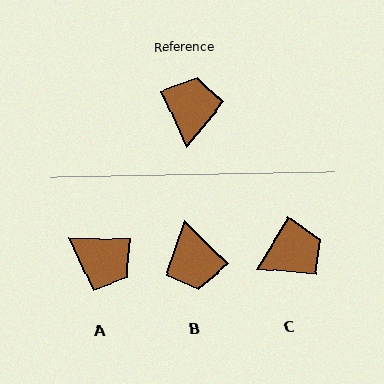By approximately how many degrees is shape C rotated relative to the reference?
Approximately 55 degrees clockwise.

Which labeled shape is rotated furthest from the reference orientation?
B, about 159 degrees away.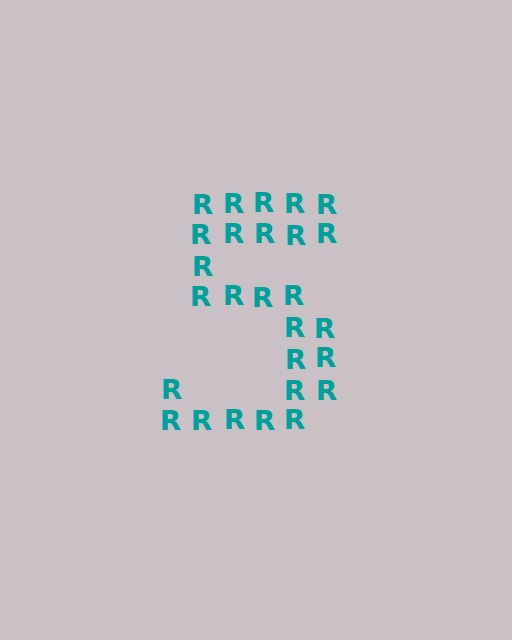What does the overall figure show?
The overall figure shows the digit 5.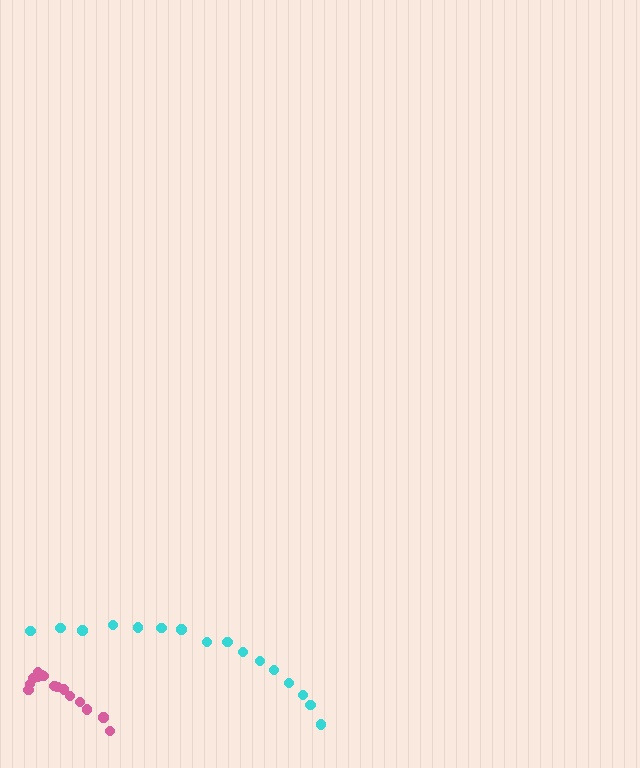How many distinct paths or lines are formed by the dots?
There are 2 distinct paths.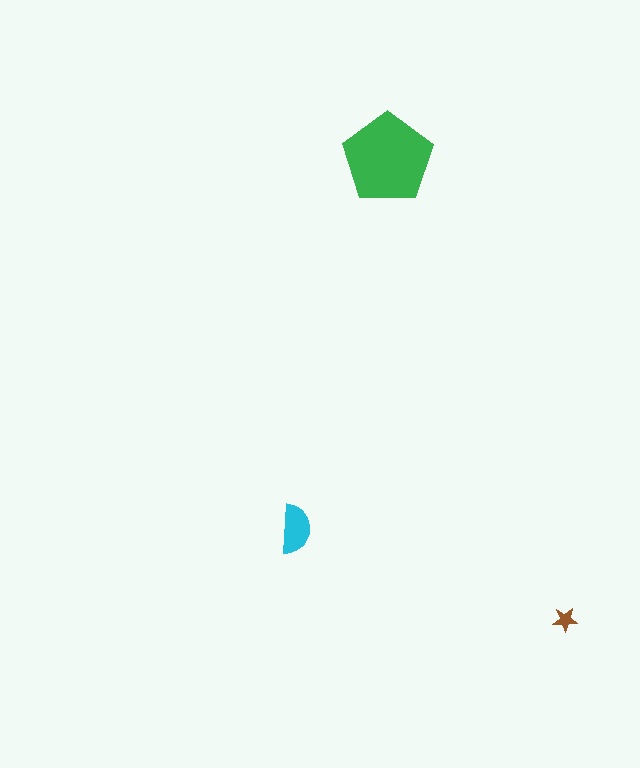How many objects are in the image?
There are 3 objects in the image.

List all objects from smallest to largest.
The brown star, the cyan semicircle, the green pentagon.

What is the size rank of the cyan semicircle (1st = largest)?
2nd.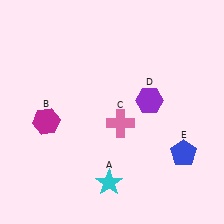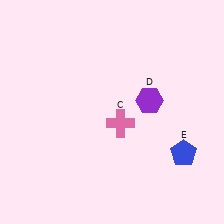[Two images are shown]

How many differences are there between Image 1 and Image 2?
There are 2 differences between the two images.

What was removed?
The cyan star (A), the magenta hexagon (B) were removed in Image 2.